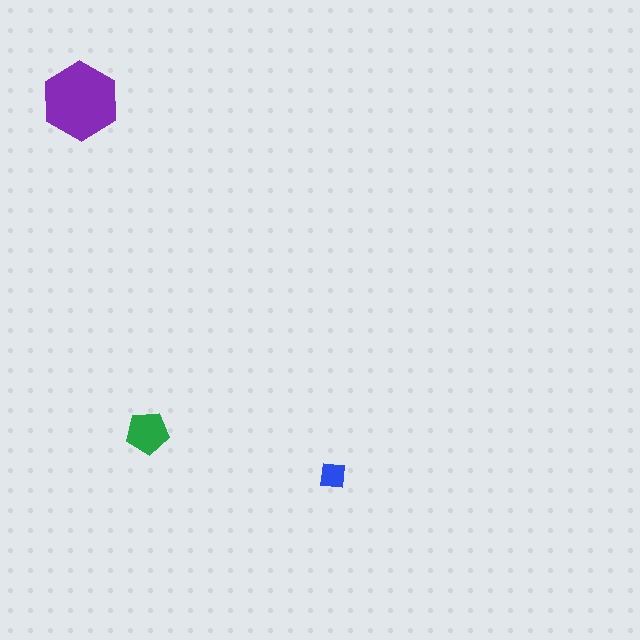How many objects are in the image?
There are 3 objects in the image.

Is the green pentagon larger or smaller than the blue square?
Larger.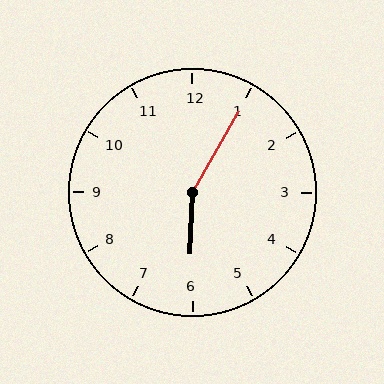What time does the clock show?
6:05.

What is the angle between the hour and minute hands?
Approximately 152 degrees.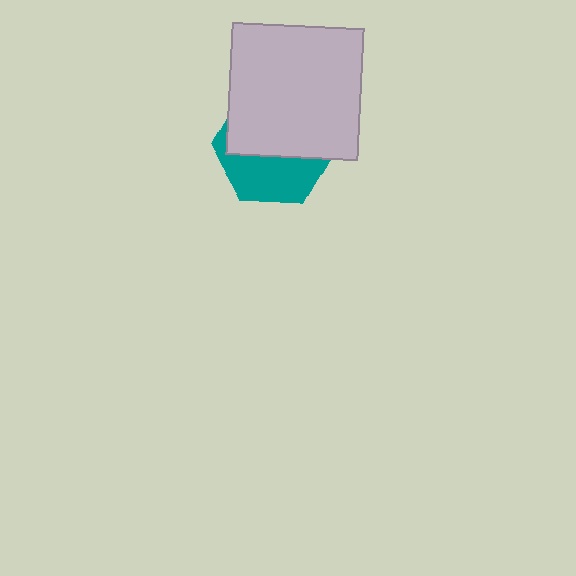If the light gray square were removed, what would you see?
You would see the complete teal hexagon.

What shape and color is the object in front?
The object in front is a light gray square.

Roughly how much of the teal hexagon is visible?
A small part of it is visible (roughly 42%).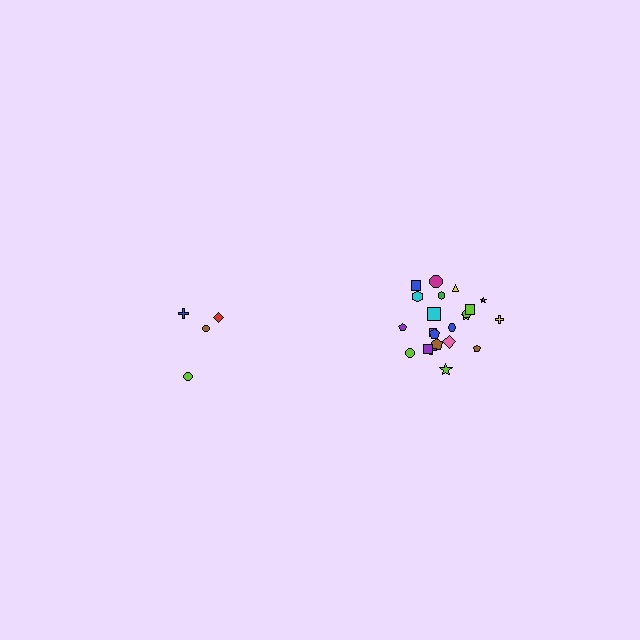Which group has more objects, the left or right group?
The right group.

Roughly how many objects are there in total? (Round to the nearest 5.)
Roughly 25 objects in total.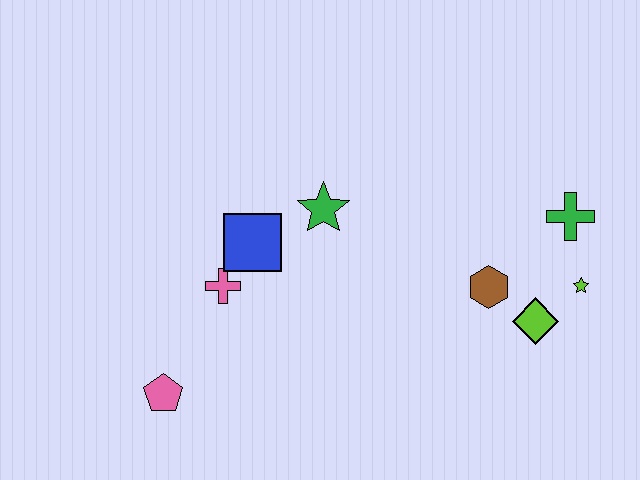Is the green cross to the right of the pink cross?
Yes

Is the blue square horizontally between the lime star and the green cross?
No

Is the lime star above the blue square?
No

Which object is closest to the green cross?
The lime star is closest to the green cross.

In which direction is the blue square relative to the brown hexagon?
The blue square is to the left of the brown hexagon.